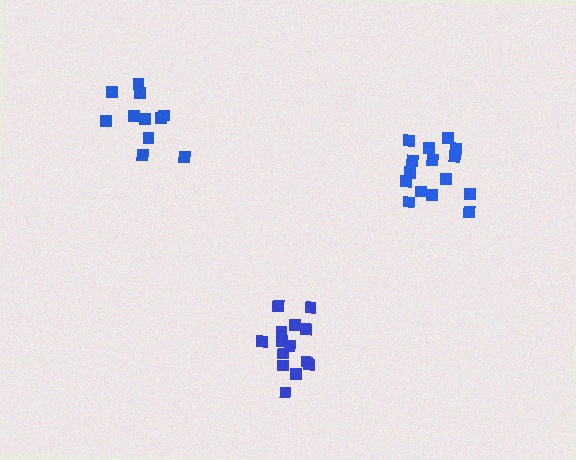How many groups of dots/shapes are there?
There are 3 groups.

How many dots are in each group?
Group 1: 14 dots, Group 2: 15 dots, Group 3: 11 dots (40 total).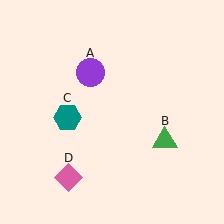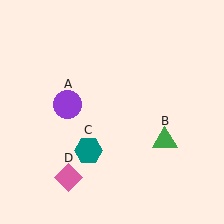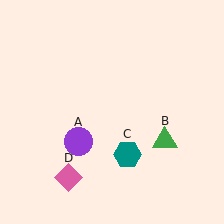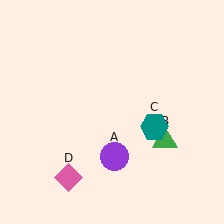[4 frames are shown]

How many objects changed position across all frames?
2 objects changed position: purple circle (object A), teal hexagon (object C).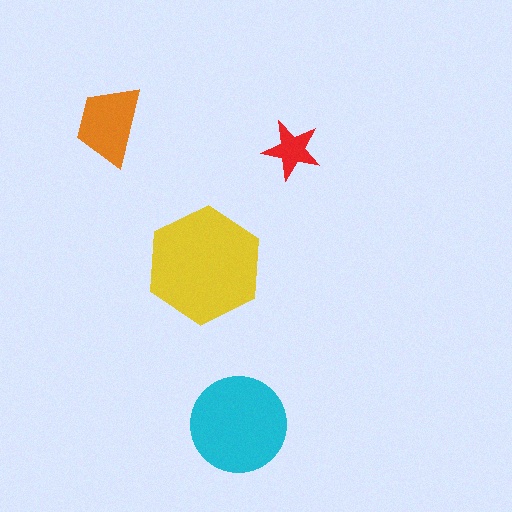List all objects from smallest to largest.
The red star, the orange trapezoid, the cyan circle, the yellow hexagon.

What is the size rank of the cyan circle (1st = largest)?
2nd.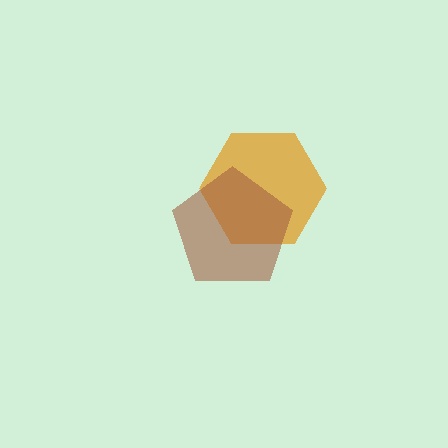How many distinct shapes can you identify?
There are 2 distinct shapes: an orange hexagon, a brown pentagon.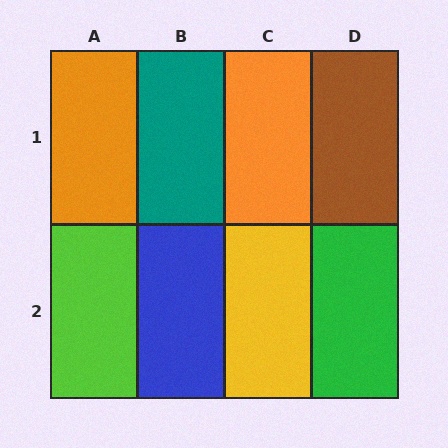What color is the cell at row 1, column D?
Brown.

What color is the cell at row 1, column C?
Orange.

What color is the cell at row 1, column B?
Teal.